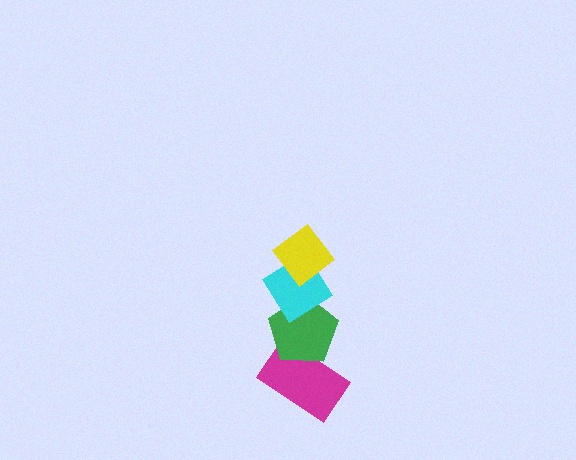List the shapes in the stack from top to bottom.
From top to bottom: the yellow diamond, the cyan diamond, the green pentagon, the magenta rectangle.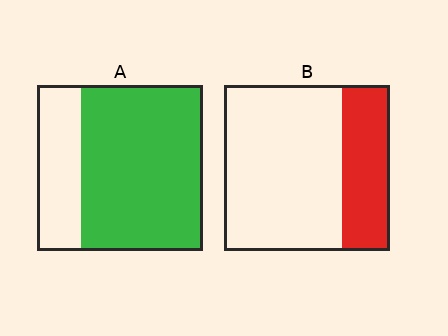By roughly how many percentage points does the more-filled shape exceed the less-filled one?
By roughly 45 percentage points (A over B).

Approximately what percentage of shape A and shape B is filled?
A is approximately 75% and B is approximately 30%.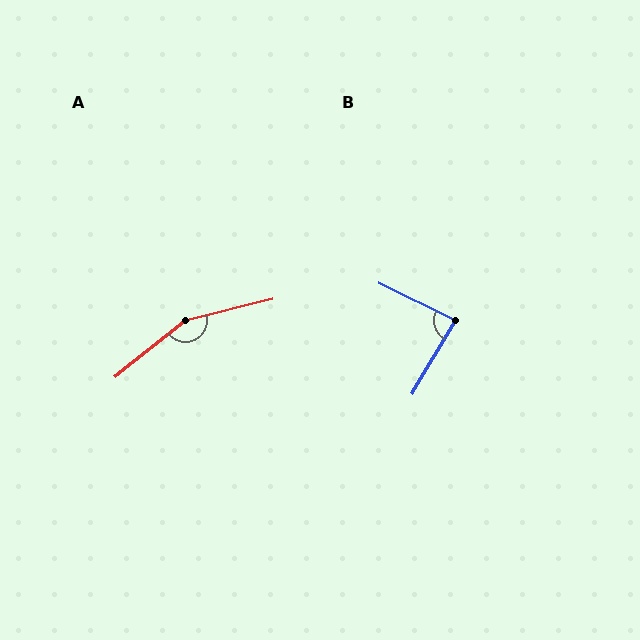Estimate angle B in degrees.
Approximately 86 degrees.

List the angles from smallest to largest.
B (86°), A (155°).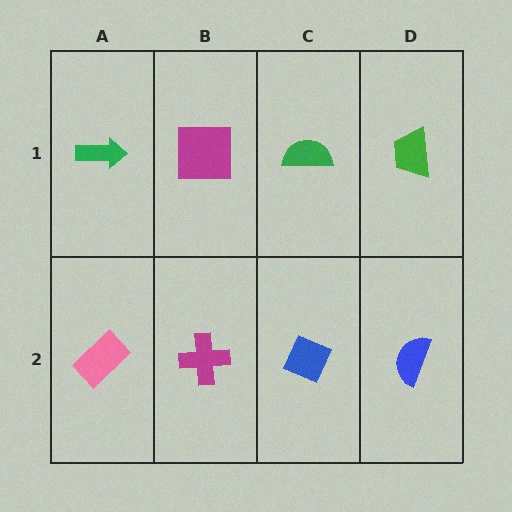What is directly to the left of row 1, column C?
A magenta square.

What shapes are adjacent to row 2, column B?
A magenta square (row 1, column B), a pink rectangle (row 2, column A), a blue diamond (row 2, column C).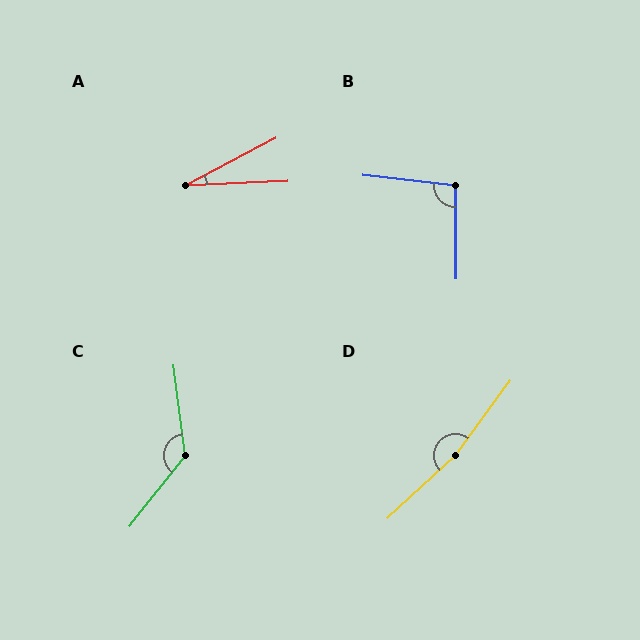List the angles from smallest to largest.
A (25°), B (97°), C (134°), D (169°).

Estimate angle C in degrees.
Approximately 134 degrees.